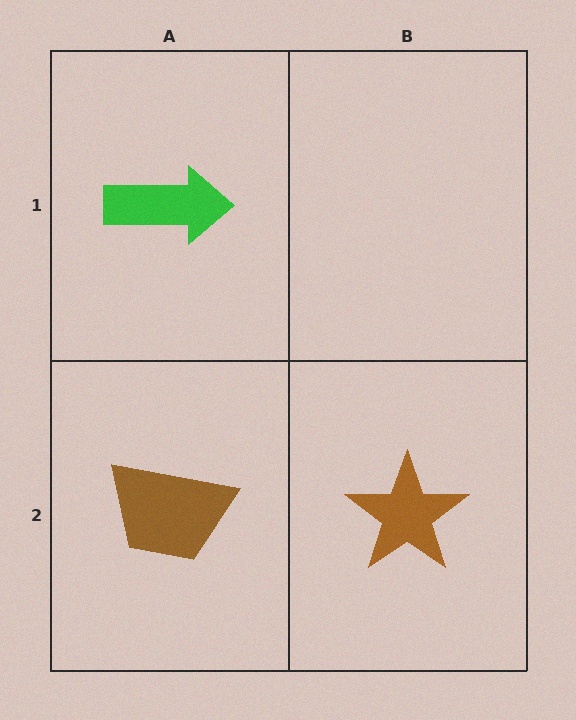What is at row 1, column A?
A green arrow.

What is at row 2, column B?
A brown star.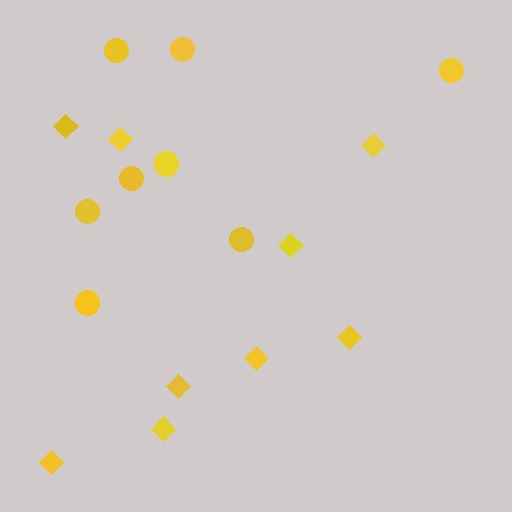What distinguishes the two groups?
There are 2 groups: one group of diamonds (9) and one group of circles (8).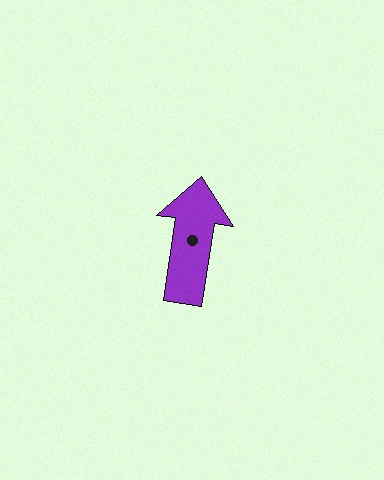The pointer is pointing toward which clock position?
Roughly 12 o'clock.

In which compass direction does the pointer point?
North.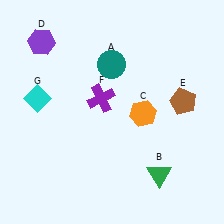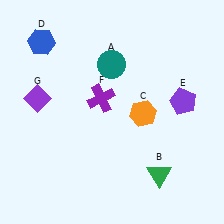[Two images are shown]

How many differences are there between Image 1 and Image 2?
There are 3 differences between the two images.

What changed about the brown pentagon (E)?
In Image 1, E is brown. In Image 2, it changed to purple.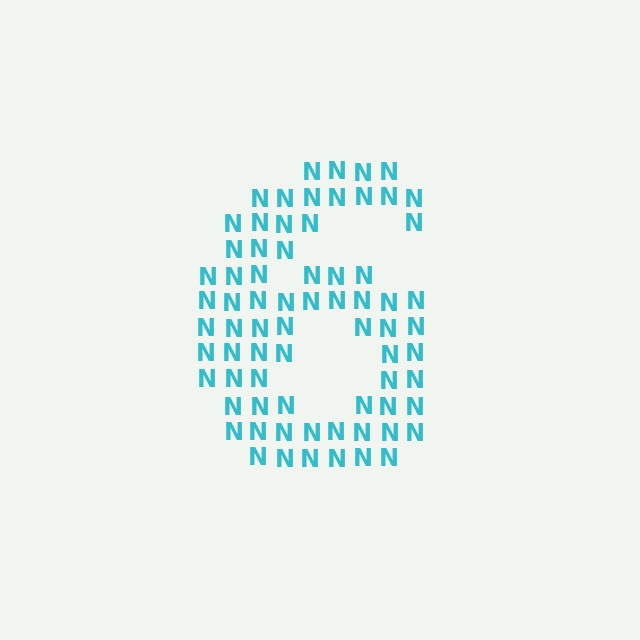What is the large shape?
The large shape is the digit 6.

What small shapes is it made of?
It is made of small letter N's.